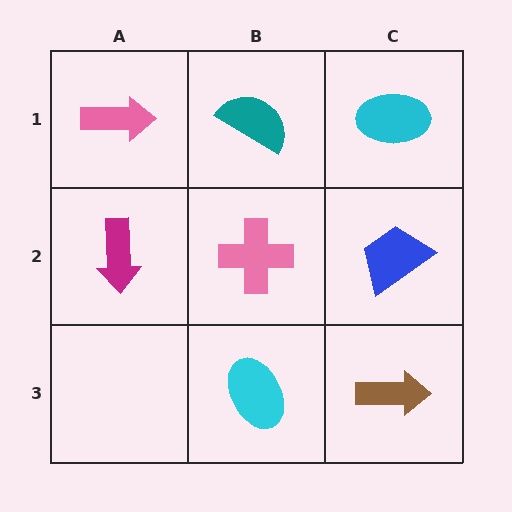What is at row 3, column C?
A brown arrow.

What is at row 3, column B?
A cyan ellipse.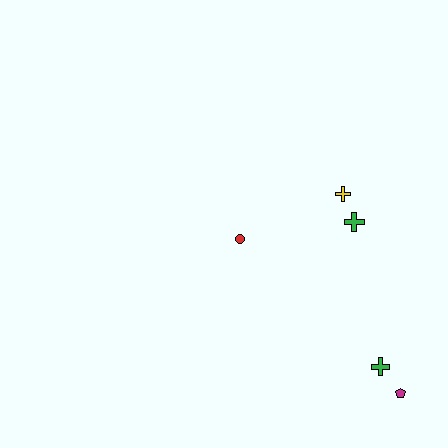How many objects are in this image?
There are 5 objects.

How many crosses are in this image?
There are 3 crosses.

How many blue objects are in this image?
There are no blue objects.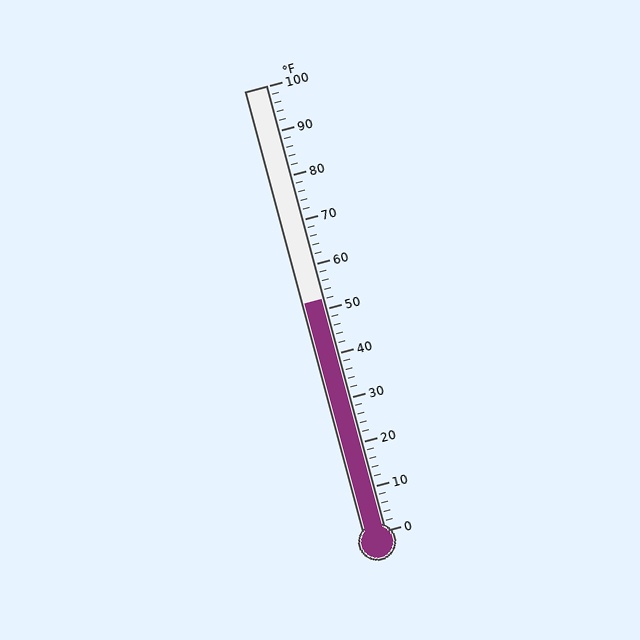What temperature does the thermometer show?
The thermometer shows approximately 52°F.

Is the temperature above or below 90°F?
The temperature is below 90°F.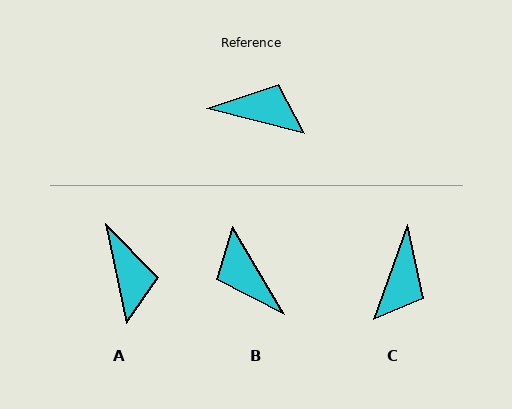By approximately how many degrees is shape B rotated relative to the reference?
Approximately 135 degrees counter-clockwise.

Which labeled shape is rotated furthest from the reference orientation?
B, about 135 degrees away.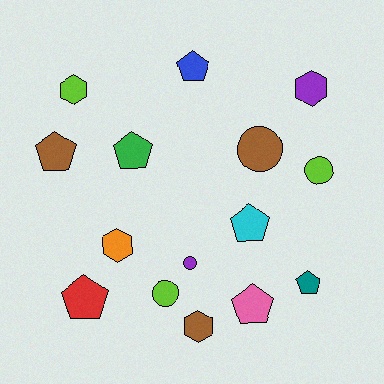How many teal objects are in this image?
There is 1 teal object.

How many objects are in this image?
There are 15 objects.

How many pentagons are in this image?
There are 7 pentagons.